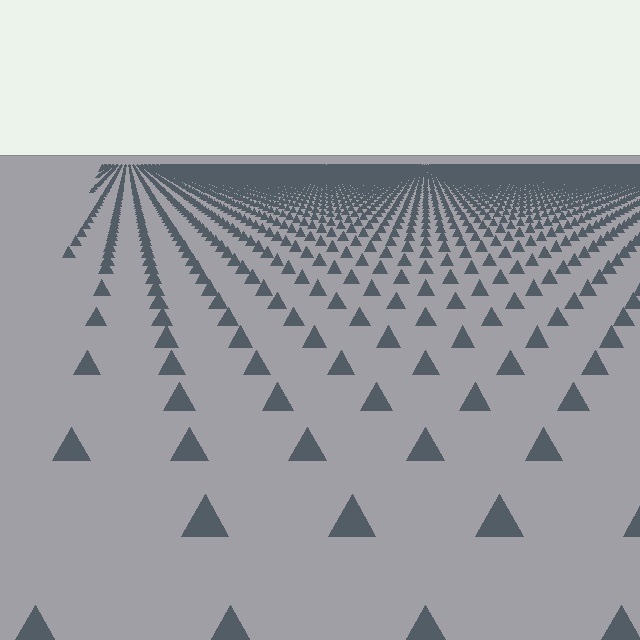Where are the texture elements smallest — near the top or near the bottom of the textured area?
Near the top.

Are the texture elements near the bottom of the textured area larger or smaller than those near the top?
Larger. Near the bottom, elements are closer to the viewer and appear at a bigger on-screen size.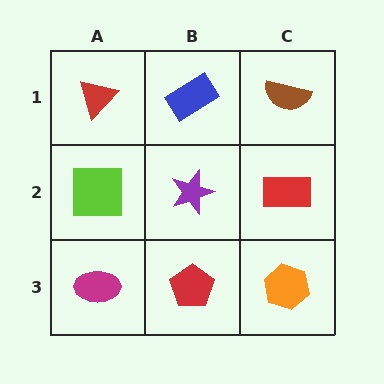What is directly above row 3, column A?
A lime square.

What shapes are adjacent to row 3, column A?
A lime square (row 2, column A), a red pentagon (row 3, column B).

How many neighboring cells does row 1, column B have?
3.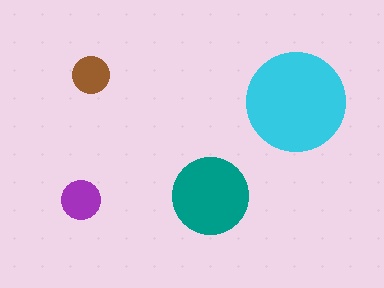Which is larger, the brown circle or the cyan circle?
The cyan one.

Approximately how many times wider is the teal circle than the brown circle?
About 2 times wider.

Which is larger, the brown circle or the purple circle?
The purple one.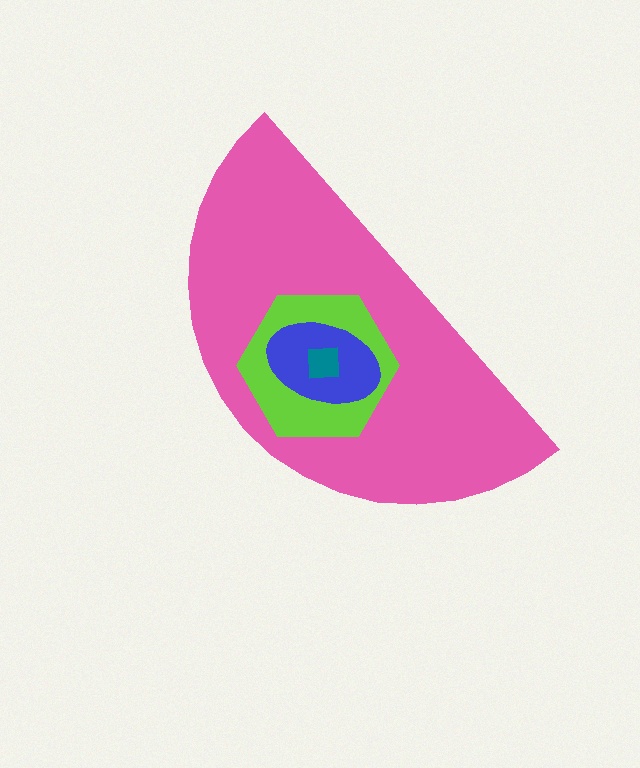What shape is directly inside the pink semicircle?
The lime hexagon.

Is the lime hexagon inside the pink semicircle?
Yes.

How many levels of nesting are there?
4.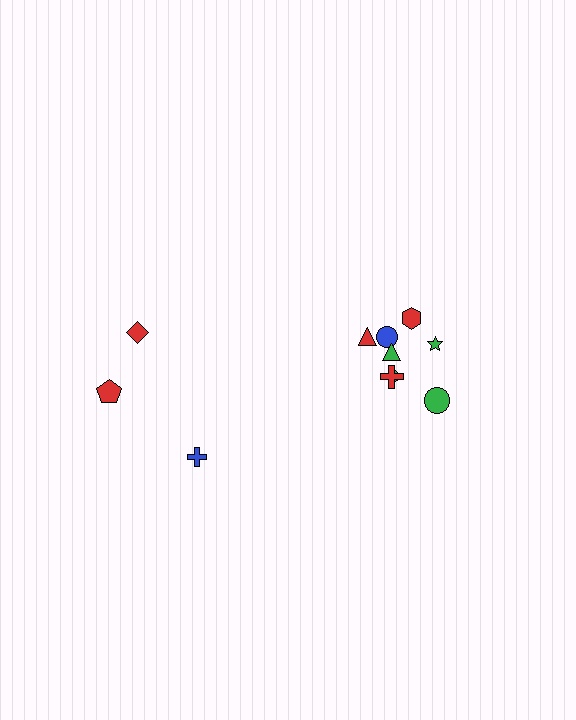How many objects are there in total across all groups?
There are 11 objects.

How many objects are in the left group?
There are 3 objects.